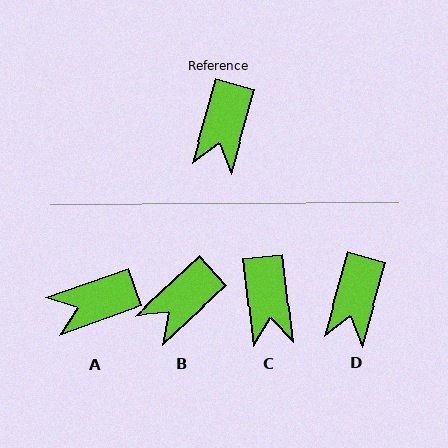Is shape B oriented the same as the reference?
No, it is off by about 32 degrees.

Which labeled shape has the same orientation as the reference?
D.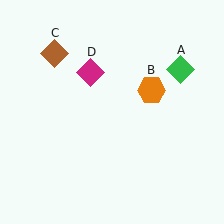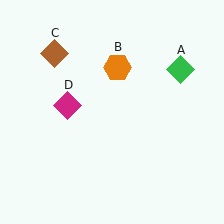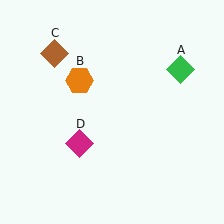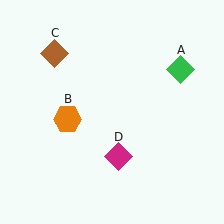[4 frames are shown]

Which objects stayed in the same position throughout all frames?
Green diamond (object A) and brown diamond (object C) remained stationary.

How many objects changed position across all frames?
2 objects changed position: orange hexagon (object B), magenta diamond (object D).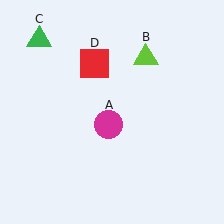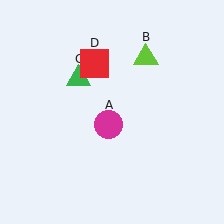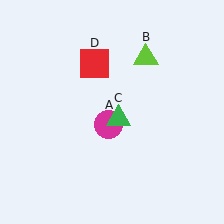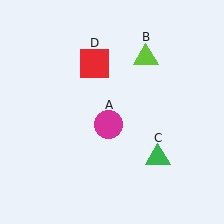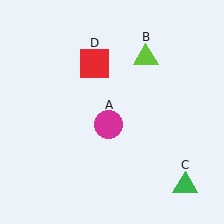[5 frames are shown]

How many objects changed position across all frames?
1 object changed position: green triangle (object C).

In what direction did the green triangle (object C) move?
The green triangle (object C) moved down and to the right.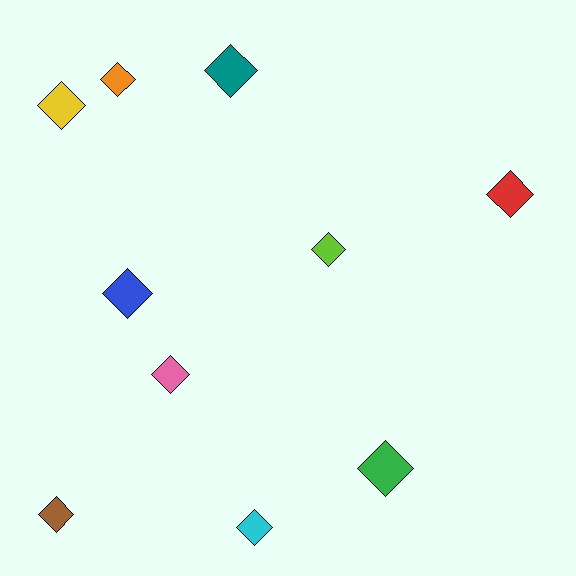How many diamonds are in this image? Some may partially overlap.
There are 10 diamonds.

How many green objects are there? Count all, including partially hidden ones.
There is 1 green object.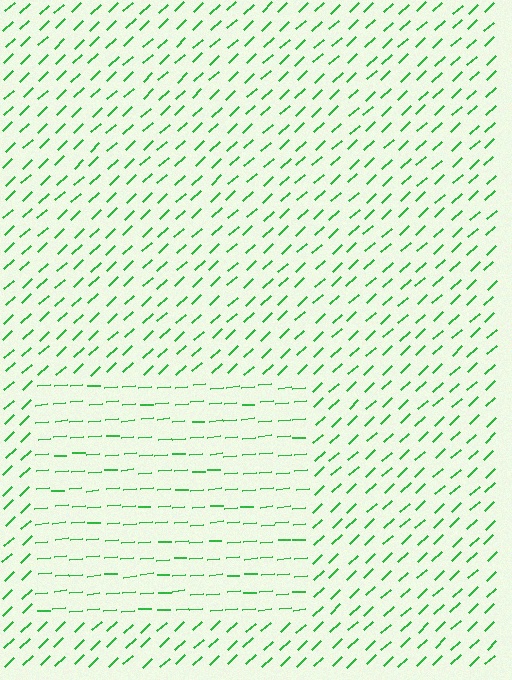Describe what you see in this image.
The image is filled with small green line segments. A rectangle region in the image has lines oriented differently from the surrounding lines, creating a visible texture boundary.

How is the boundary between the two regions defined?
The boundary is defined purely by a change in line orientation (approximately 38 degrees difference). All lines are the same color and thickness.